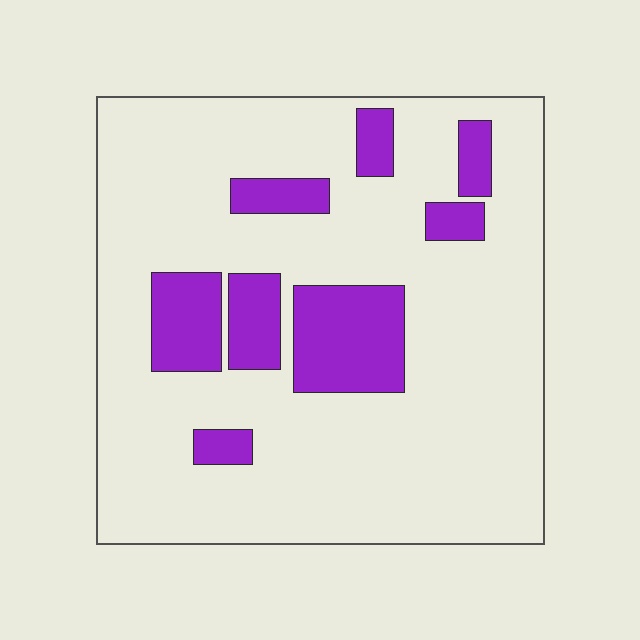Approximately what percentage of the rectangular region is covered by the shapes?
Approximately 20%.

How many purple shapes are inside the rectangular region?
8.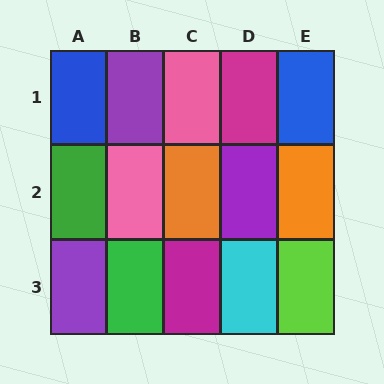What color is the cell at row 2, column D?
Purple.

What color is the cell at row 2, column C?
Orange.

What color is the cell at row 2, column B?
Pink.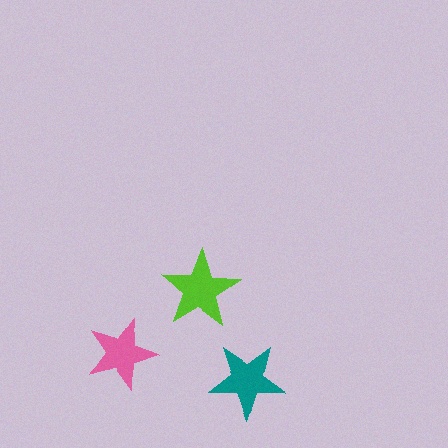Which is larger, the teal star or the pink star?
The teal one.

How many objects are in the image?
There are 3 objects in the image.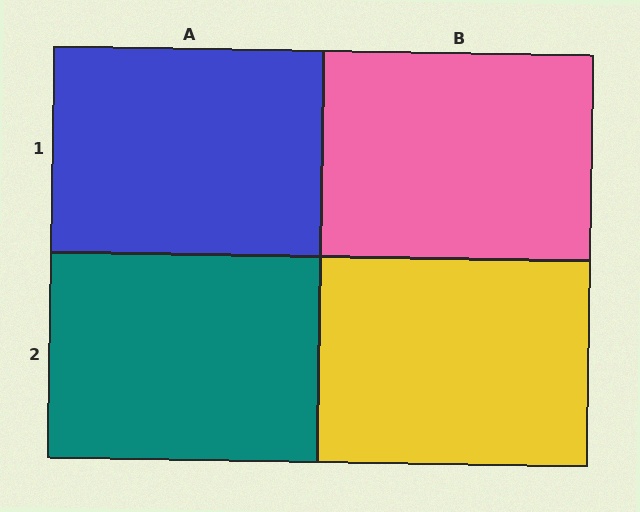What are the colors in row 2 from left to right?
Teal, yellow.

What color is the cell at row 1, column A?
Blue.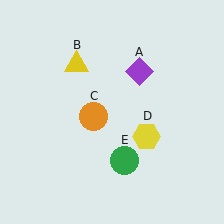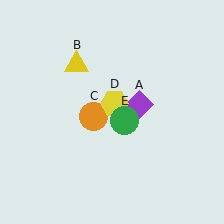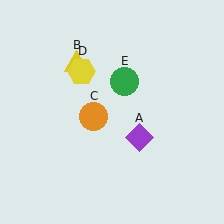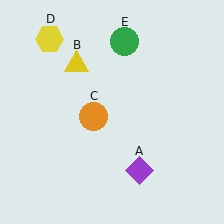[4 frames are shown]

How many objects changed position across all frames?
3 objects changed position: purple diamond (object A), yellow hexagon (object D), green circle (object E).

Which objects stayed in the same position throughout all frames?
Yellow triangle (object B) and orange circle (object C) remained stationary.